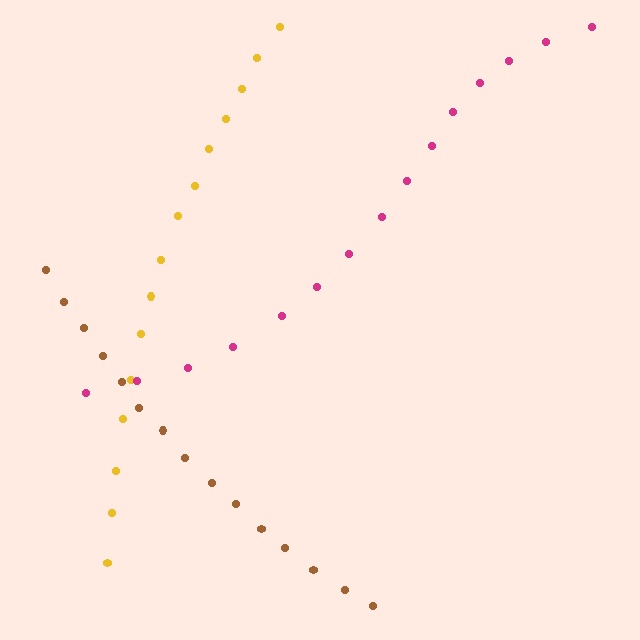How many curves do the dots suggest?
There are 3 distinct paths.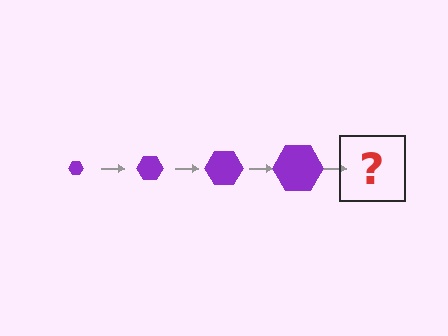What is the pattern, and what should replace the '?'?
The pattern is that the hexagon gets progressively larger each step. The '?' should be a purple hexagon, larger than the previous one.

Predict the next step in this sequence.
The next step is a purple hexagon, larger than the previous one.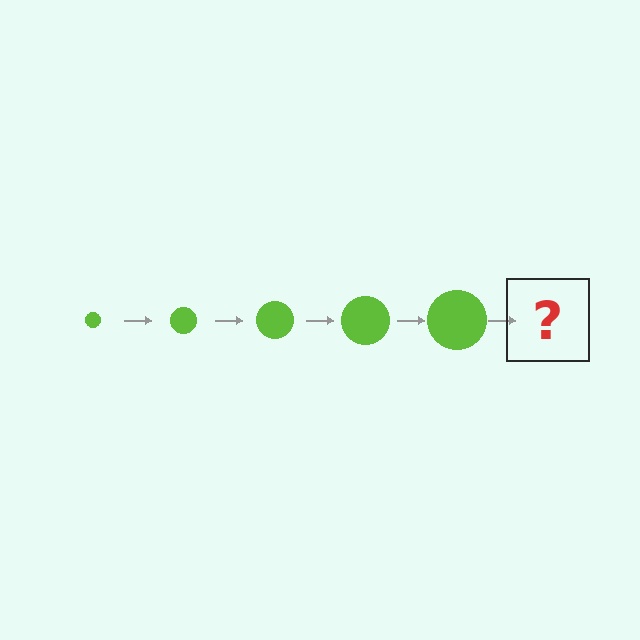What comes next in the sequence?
The next element should be a lime circle, larger than the previous one.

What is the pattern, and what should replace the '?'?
The pattern is that the circle gets progressively larger each step. The '?' should be a lime circle, larger than the previous one.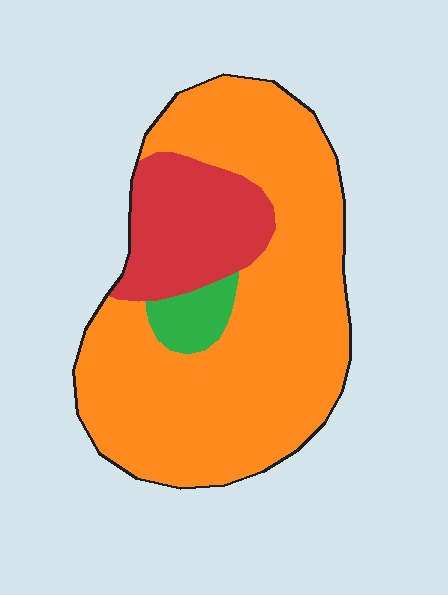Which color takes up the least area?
Green, at roughly 5%.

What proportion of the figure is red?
Red takes up between a sixth and a third of the figure.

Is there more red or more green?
Red.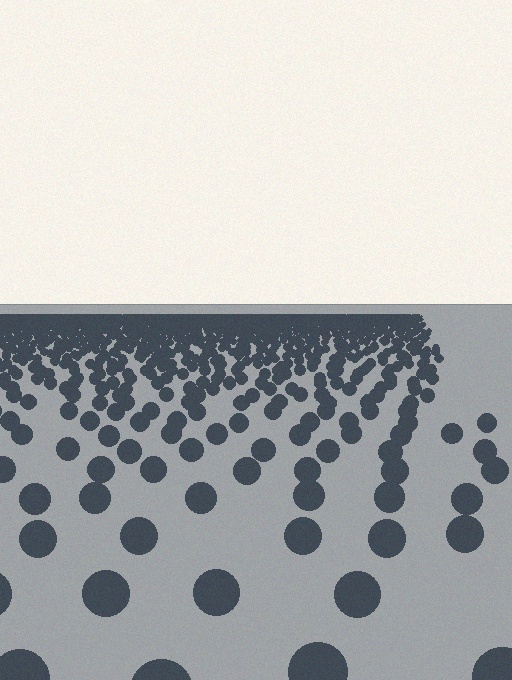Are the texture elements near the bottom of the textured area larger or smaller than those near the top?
Larger. Near the bottom, elements are closer to the viewer and appear at a bigger on-screen size.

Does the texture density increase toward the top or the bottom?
Density increases toward the top.